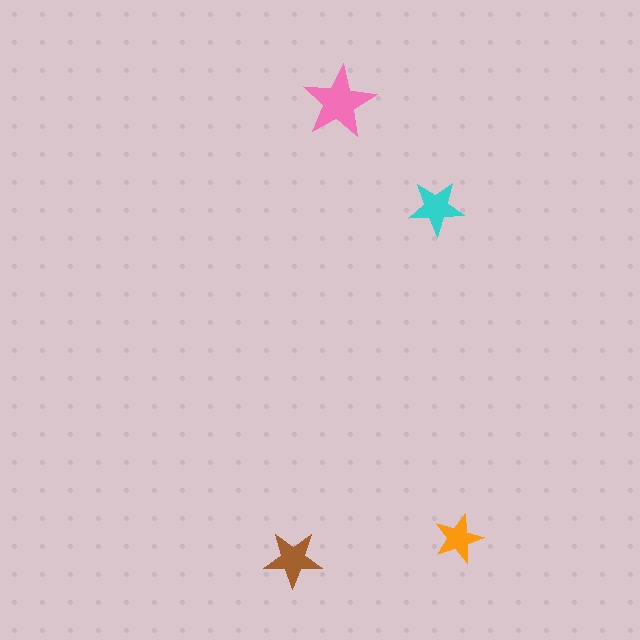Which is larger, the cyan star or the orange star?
The cyan one.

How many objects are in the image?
There are 4 objects in the image.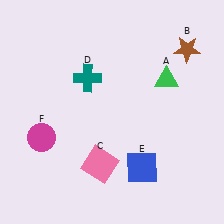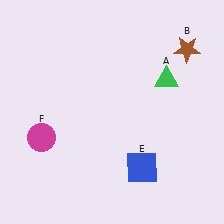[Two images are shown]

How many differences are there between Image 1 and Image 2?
There are 2 differences between the two images.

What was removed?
The pink square (C), the teal cross (D) were removed in Image 2.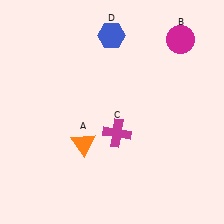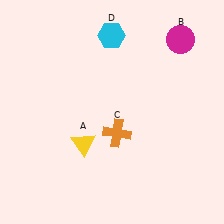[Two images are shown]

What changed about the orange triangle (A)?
In Image 1, A is orange. In Image 2, it changed to yellow.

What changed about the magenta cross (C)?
In Image 1, C is magenta. In Image 2, it changed to orange.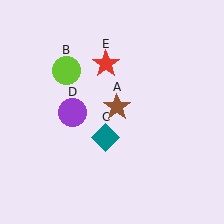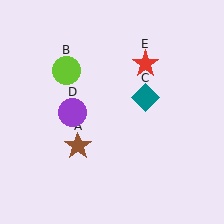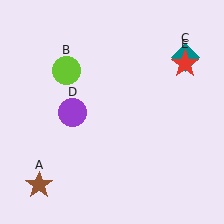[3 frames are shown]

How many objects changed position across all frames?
3 objects changed position: brown star (object A), teal diamond (object C), red star (object E).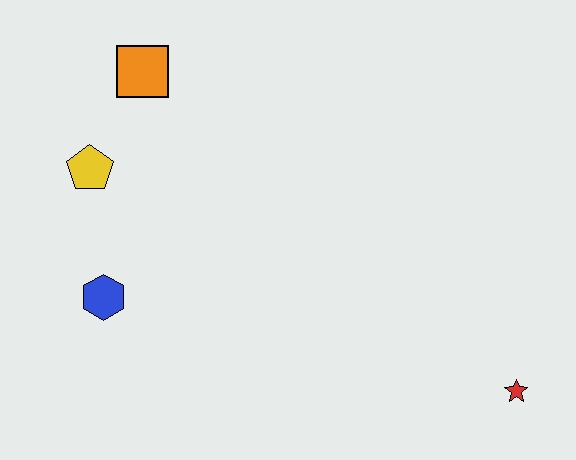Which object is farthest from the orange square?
The red star is farthest from the orange square.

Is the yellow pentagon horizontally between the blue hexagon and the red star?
No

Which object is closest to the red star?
The blue hexagon is closest to the red star.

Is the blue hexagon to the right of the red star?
No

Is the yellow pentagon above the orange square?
No